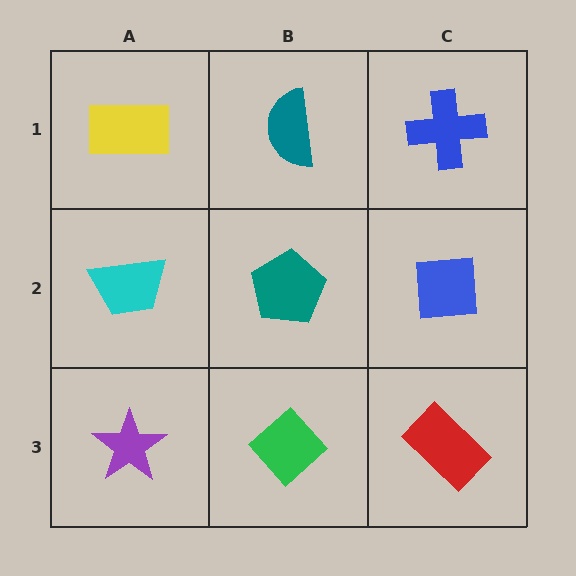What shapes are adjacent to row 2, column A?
A yellow rectangle (row 1, column A), a purple star (row 3, column A), a teal pentagon (row 2, column B).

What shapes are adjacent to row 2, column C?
A blue cross (row 1, column C), a red rectangle (row 3, column C), a teal pentagon (row 2, column B).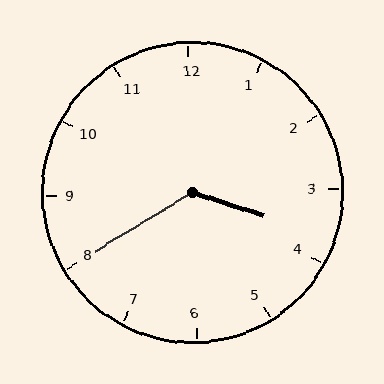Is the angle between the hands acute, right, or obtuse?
It is obtuse.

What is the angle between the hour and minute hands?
Approximately 130 degrees.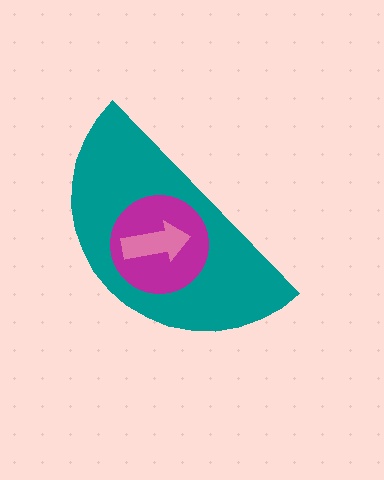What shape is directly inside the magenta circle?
The pink arrow.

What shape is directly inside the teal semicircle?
The magenta circle.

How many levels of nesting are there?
3.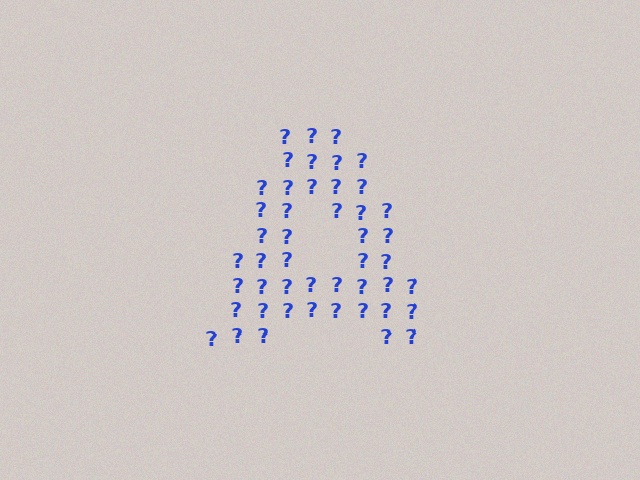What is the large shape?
The large shape is the letter A.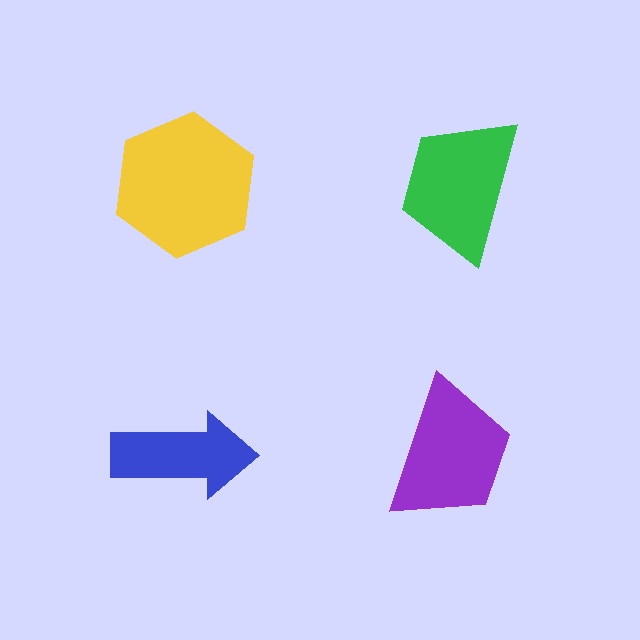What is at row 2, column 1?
A blue arrow.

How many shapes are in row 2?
2 shapes.